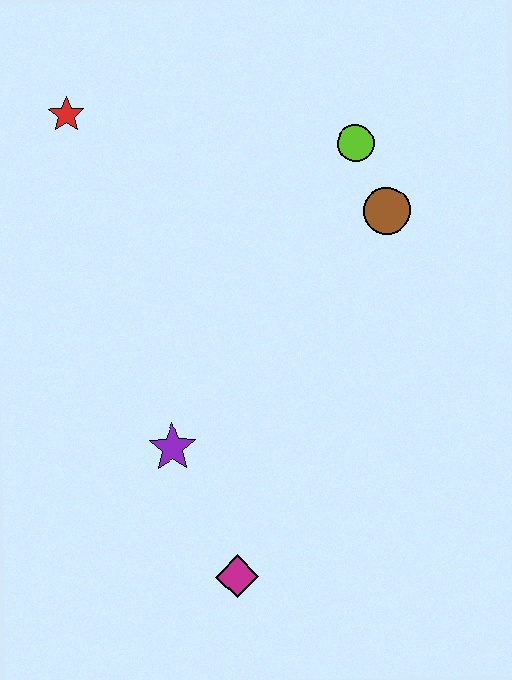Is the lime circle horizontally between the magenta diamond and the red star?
No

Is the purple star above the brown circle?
No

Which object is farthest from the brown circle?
The magenta diamond is farthest from the brown circle.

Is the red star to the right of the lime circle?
No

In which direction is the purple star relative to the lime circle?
The purple star is below the lime circle.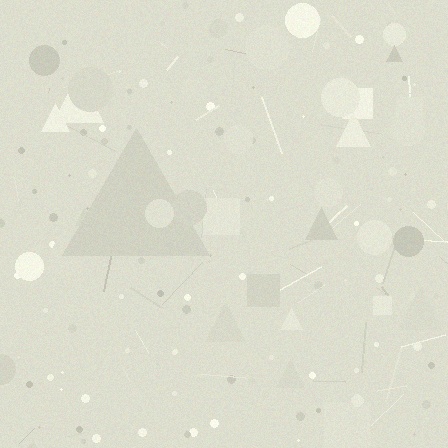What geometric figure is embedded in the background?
A triangle is embedded in the background.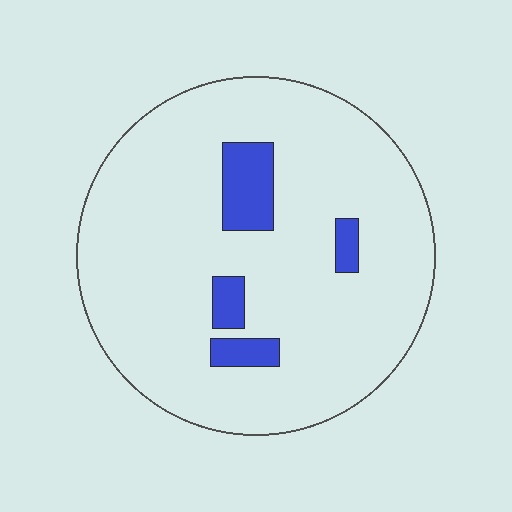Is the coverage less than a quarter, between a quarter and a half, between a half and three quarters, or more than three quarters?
Less than a quarter.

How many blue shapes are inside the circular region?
4.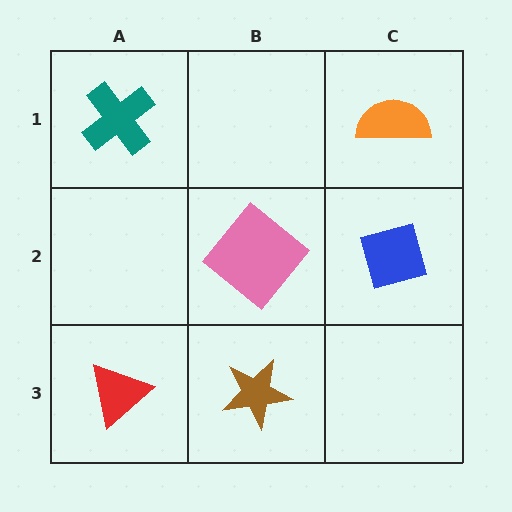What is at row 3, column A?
A red triangle.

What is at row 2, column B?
A pink diamond.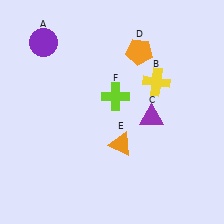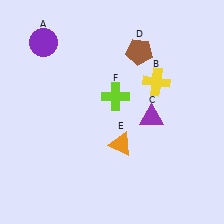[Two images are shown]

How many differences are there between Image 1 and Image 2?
There is 1 difference between the two images.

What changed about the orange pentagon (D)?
In Image 1, D is orange. In Image 2, it changed to brown.